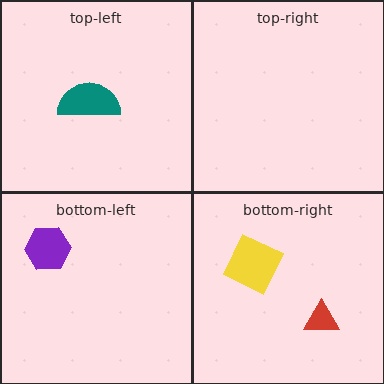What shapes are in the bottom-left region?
The purple hexagon.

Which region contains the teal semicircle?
The top-left region.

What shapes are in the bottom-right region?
The yellow diamond, the red triangle.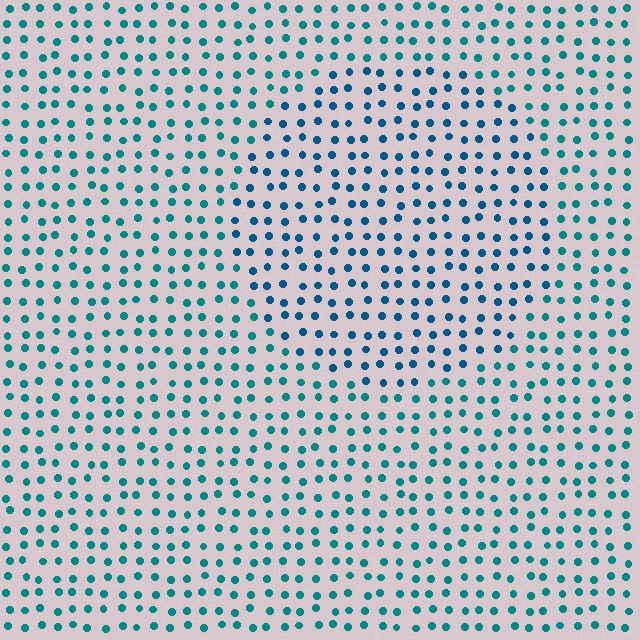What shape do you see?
I see a circle.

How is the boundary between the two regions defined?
The boundary is defined purely by a slight shift in hue (about 22 degrees). Spacing, size, and orientation are identical on both sides.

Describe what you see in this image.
The image is filled with small teal elements in a uniform arrangement. A circle-shaped region is visible where the elements are tinted to a slightly different hue, forming a subtle color boundary.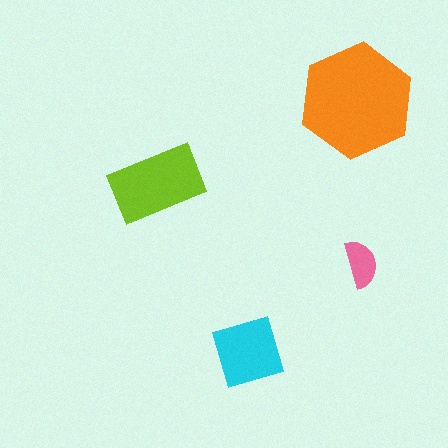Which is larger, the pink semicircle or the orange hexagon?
The orange hexagon.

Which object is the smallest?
The pink semicircle.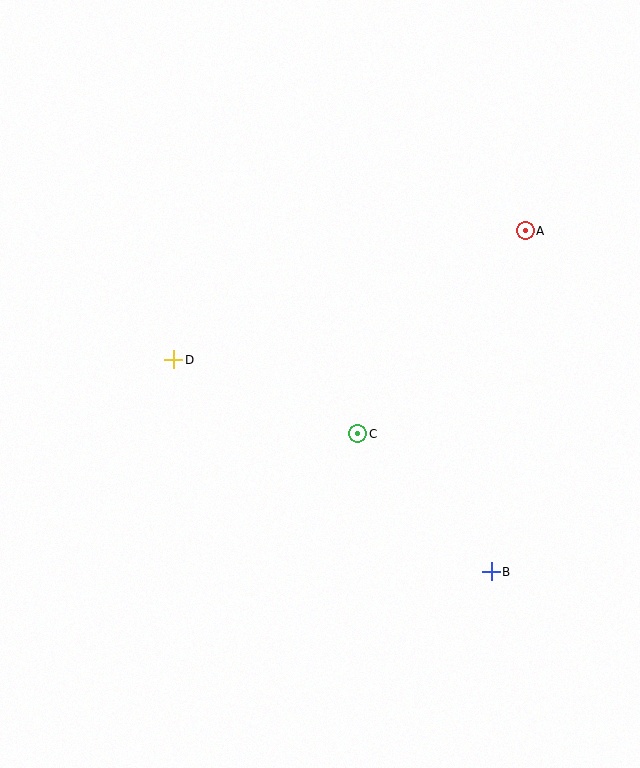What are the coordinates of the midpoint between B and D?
The midpoint between B and D is at (332, 466).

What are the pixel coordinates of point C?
Point C is at (358, 434).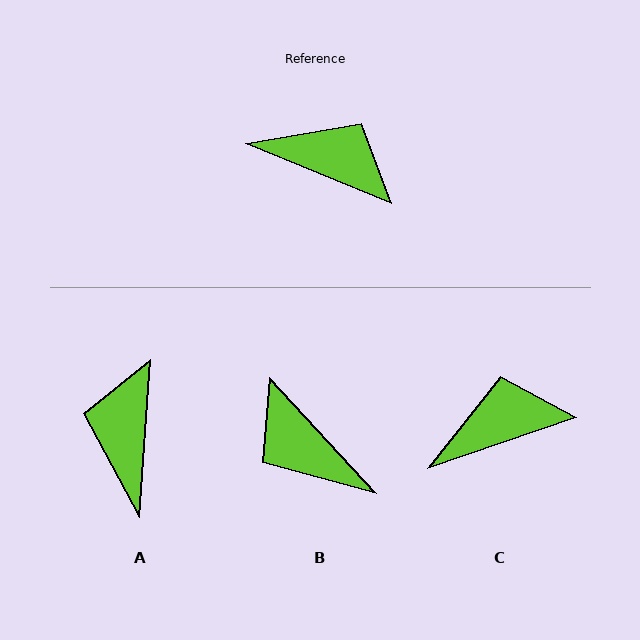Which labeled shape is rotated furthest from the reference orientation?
B, about 155 degrees away.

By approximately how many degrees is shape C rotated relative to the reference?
Approximately 41 degrees counter-clockwise.